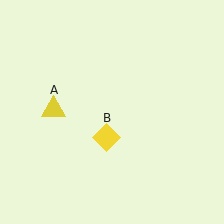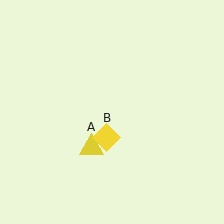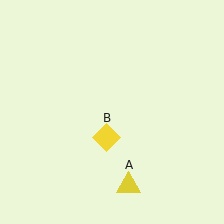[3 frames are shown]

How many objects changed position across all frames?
1 object changed position: yellow triangle (object A).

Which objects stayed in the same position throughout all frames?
Yellow diamond (object B) remained stationary.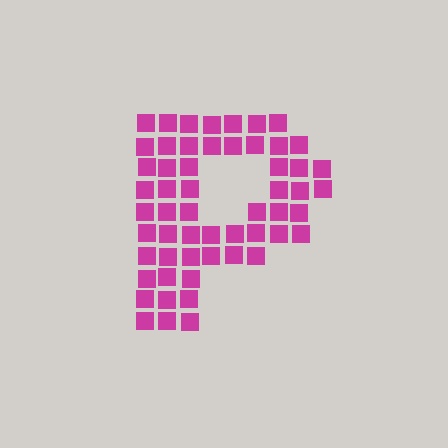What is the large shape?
The large shape is the letter P.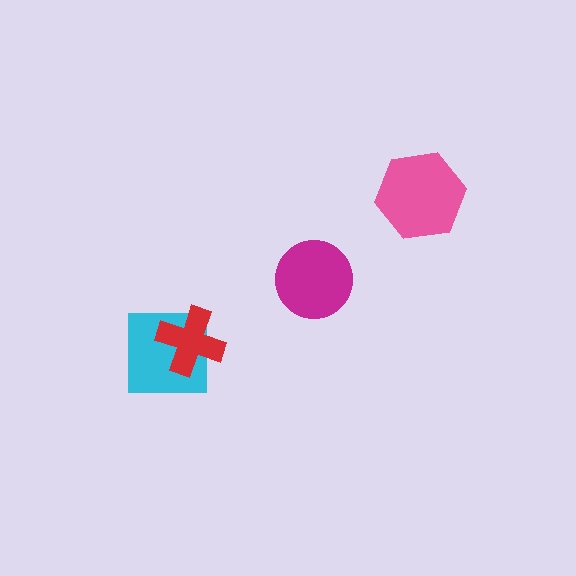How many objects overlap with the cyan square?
1 object overlaps with the cyan square.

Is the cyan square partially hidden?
Yes, it is partially covered by another shape.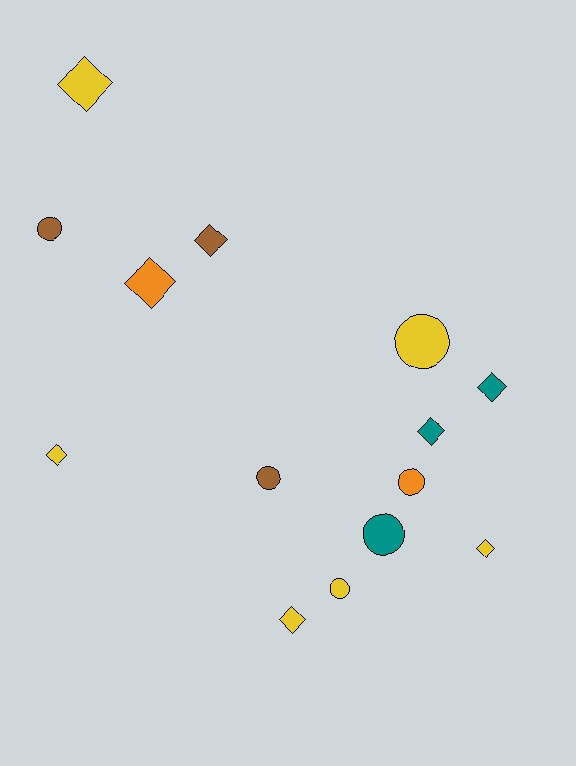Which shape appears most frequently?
Diamond, with 8 objects.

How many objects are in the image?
There are 14 objects.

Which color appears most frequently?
Yellow, with 6 objects.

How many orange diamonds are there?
There is 1 orange diamond.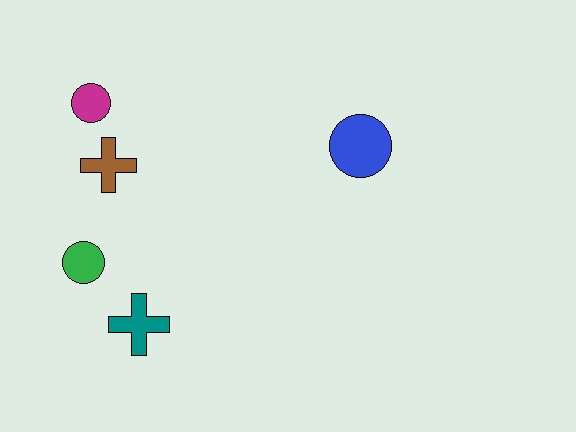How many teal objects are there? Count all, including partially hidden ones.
There is 1 teal object.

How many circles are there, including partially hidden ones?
There are 3 circles.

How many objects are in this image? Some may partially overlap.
There are 5 objects.